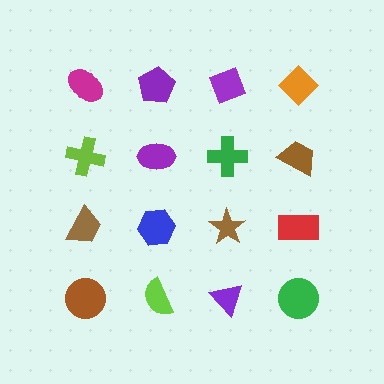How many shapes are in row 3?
4 shapes.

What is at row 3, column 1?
A brown trapezoid.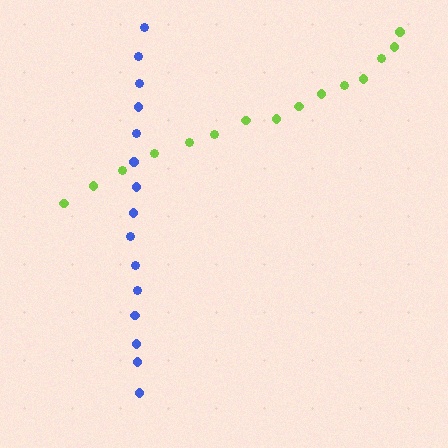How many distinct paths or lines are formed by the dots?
There are 2 distinct paths.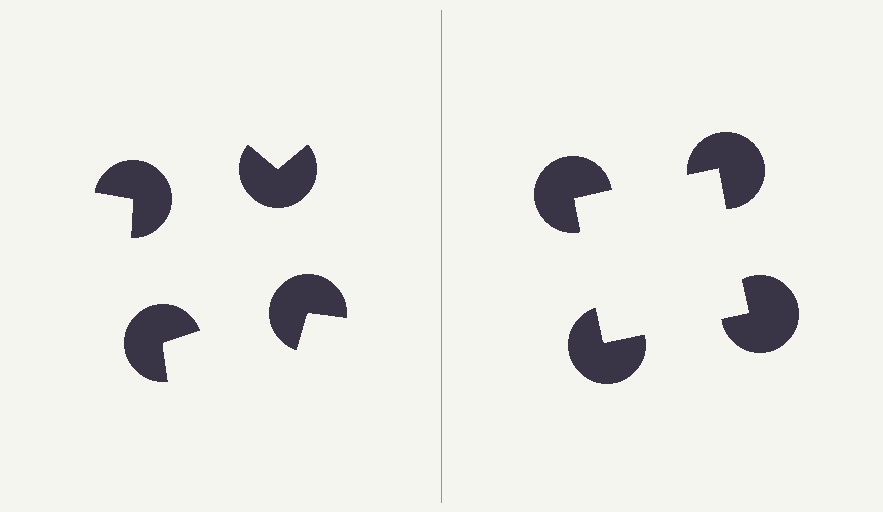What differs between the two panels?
The pac-man discs are positioned identically on both sides; only the wedge orientations differ. On the right they align to a square; on the left they are misaligned.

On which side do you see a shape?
An illusory square appears on the right side. On the left side the wedge cuts are rotated, so no coherent shape forms.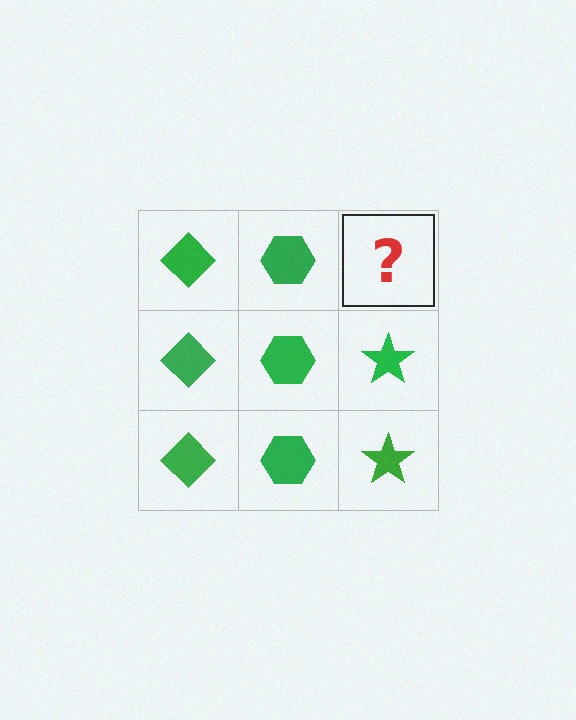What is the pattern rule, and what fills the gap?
The rule is that each column has a consistent shape. The gap should be filled with a green star.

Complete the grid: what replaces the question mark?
The question mark should be replaced with a green star.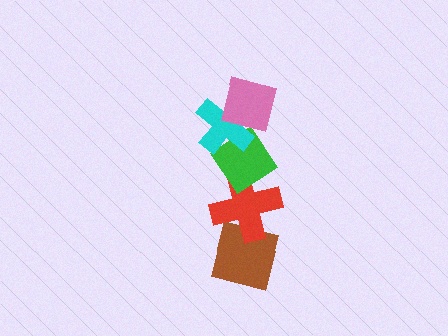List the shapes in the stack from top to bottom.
From top to bottom: the pink square, the cyan cross, the green diamond, the red cross, the brown square.